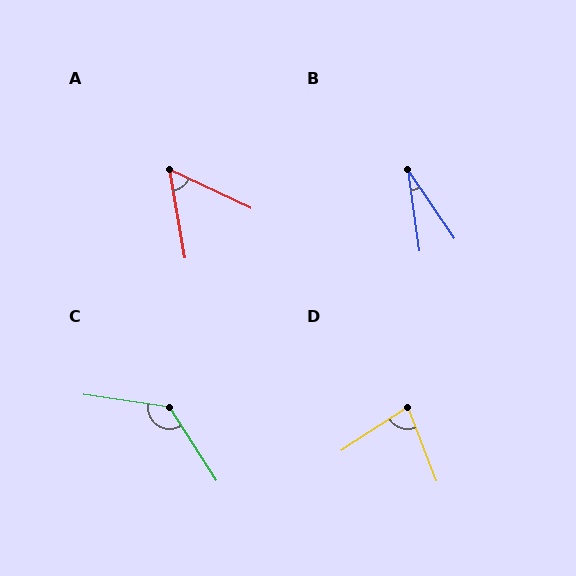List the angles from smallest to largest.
B (26°), A (55°), D (78°), C (131°).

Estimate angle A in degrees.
Approximately 55 degrees.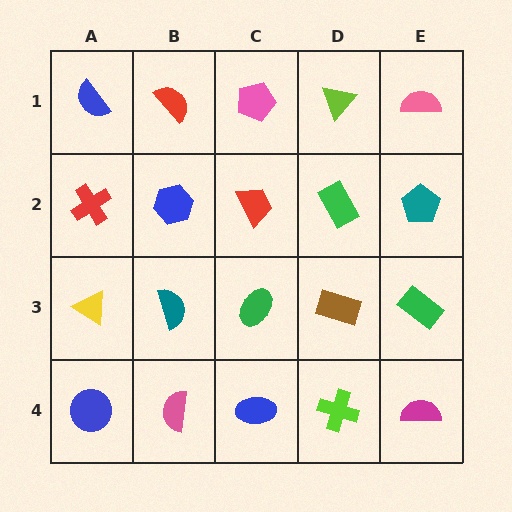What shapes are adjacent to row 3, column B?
A blue hexagon (row 2, column B), a pink semicircle (row 4, column B), a yellow triangle (row 3, column A), a green ellipse (row 3, column C).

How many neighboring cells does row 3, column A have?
3.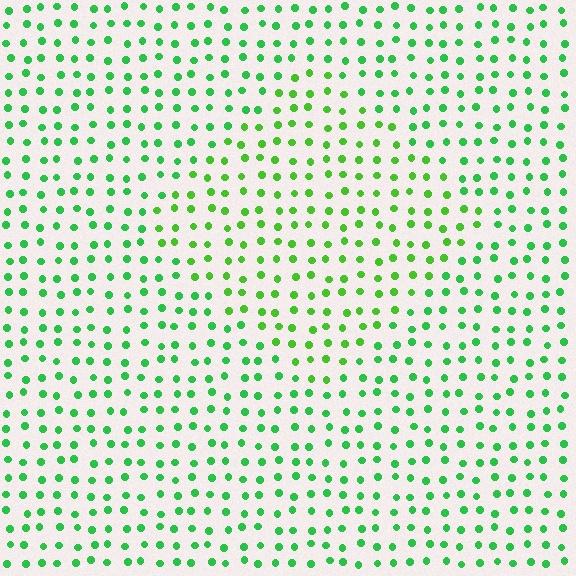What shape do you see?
I see a diamond.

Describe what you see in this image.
The image is filled with small green elements in a uniform arrangement. A diamond-shaped region is visible where the elements are tinted to a slightly different hue, forming a subtle color boundary.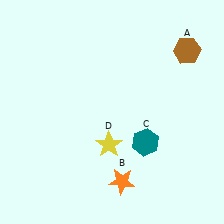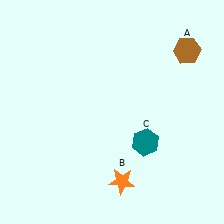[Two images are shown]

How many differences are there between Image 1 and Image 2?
There is 1 difference between the two images.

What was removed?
The yellow star (D) was removed in Image 2.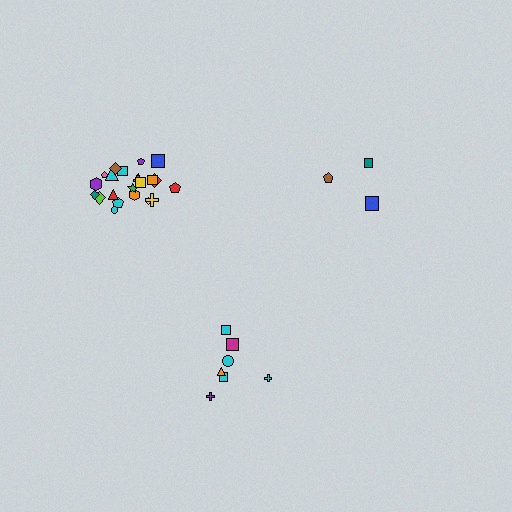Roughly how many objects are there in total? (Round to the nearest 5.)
Roughly 30 objects in total.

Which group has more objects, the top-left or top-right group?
The top-left group.